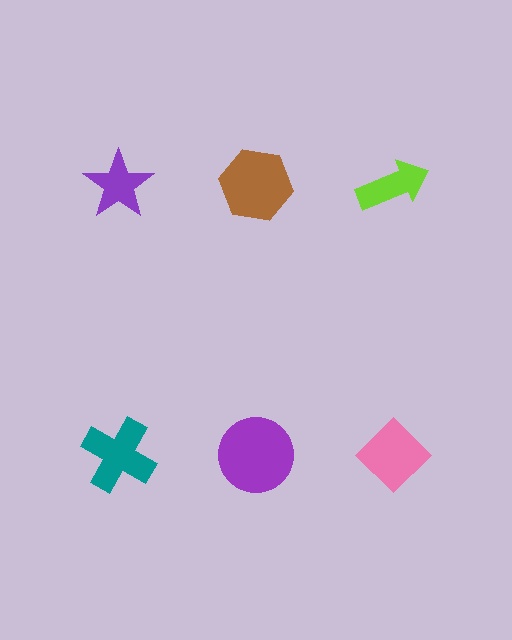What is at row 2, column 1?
A teal cross.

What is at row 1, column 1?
A purple star.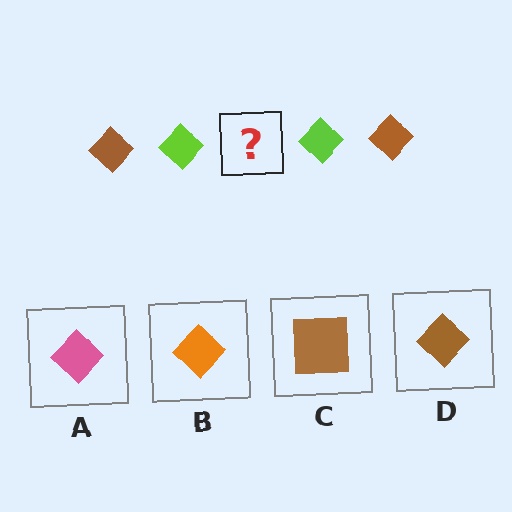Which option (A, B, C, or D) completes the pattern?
D.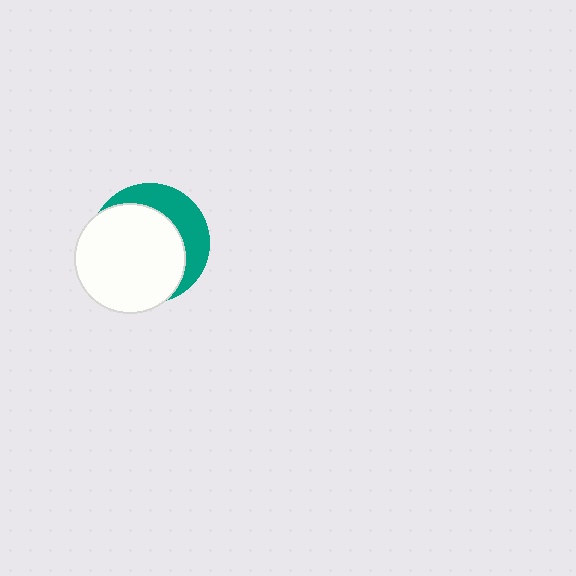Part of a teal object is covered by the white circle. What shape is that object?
It is a circle.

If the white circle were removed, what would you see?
You would see the complete teal circle.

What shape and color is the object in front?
The object in front is a white circle.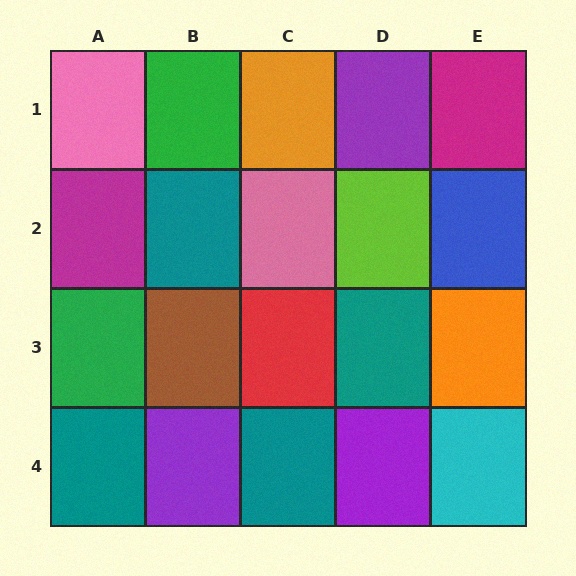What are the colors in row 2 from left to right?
Magenta, teal, pink, lime, blue.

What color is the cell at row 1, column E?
Magenta.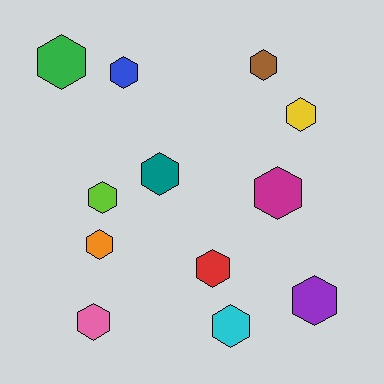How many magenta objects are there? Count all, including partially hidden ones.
There is 1 magenta object.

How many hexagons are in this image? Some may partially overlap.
There are 12 hexagons.